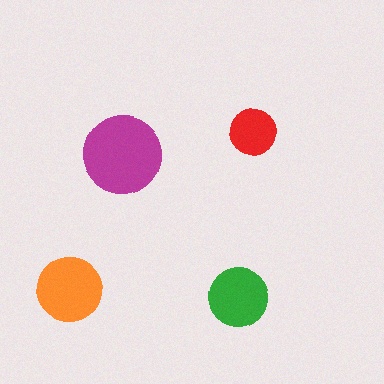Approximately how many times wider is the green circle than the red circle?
About 1.5 times wider.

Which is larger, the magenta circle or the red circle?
The magenta one.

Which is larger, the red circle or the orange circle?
The orange one.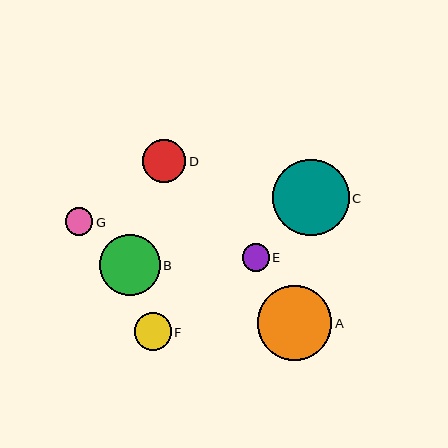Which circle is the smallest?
Circle E is the smallest with a size of approximately 27 pixels.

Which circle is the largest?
Circle C is the largest with a size of approximately 77 pixels.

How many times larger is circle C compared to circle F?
Circle C is approximately 2.1 times the size of circle F.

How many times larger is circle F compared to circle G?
Circle F is approximately 1.3 times the size of circle G.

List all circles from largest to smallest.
From largest to smallest: C, A, B, D, F, G, E.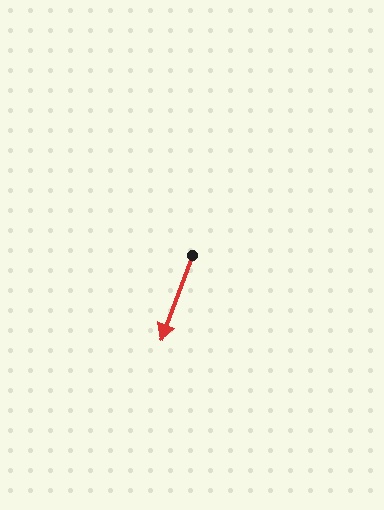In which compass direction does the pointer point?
South.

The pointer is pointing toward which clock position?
Roughly 7 o'clock.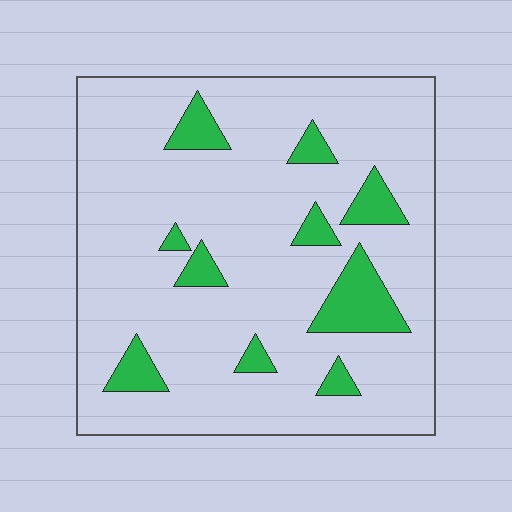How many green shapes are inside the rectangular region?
10.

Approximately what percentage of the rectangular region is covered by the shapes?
Approximately 15%.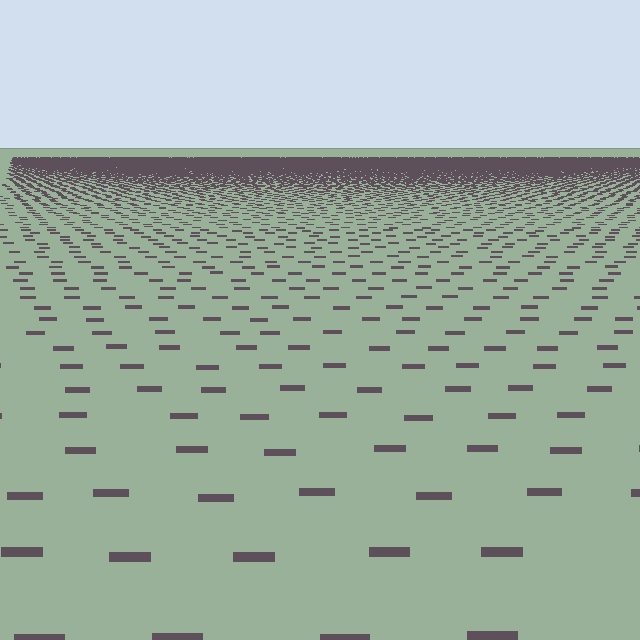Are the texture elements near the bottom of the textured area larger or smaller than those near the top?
Larger. Near the bottom, elements are closer to the viewer and appear at a bigger on-screen size.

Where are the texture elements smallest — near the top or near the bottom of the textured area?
Near the top.